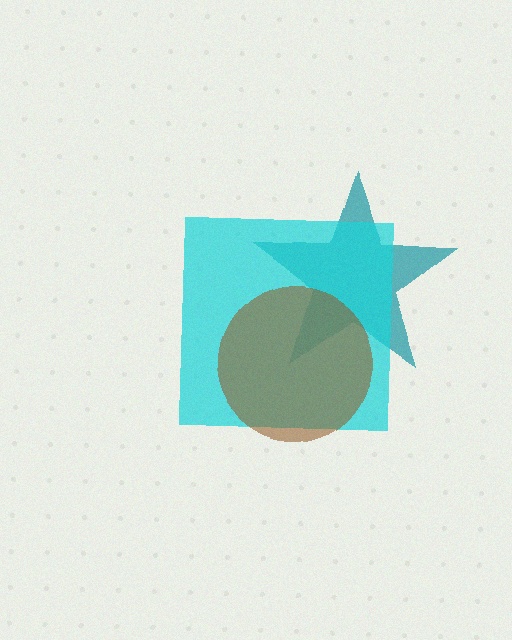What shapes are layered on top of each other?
The layered shapes are: a teal star, a cyan square, a brown circle.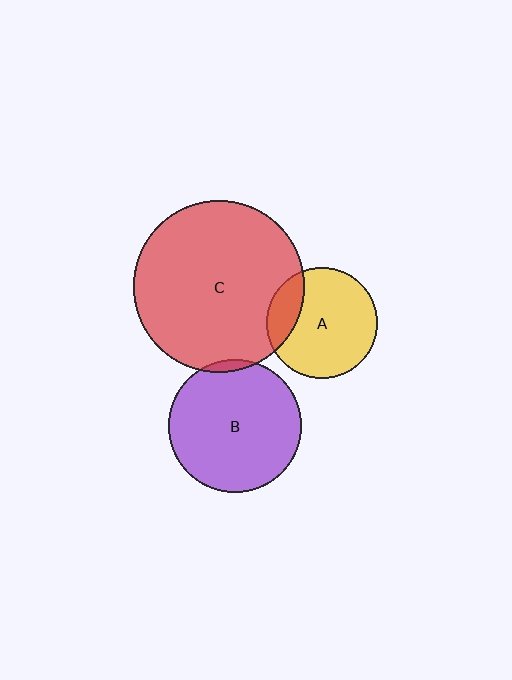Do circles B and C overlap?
Yes.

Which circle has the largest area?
Circle C (red).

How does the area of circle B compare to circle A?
Approximately 1.4 times.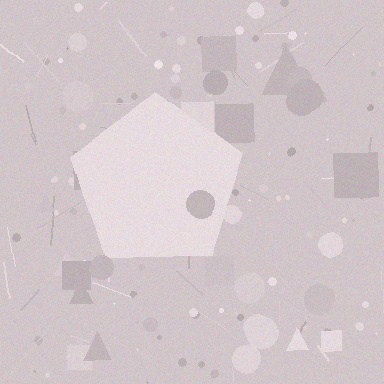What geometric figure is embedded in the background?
A pentagon is embedded in the background.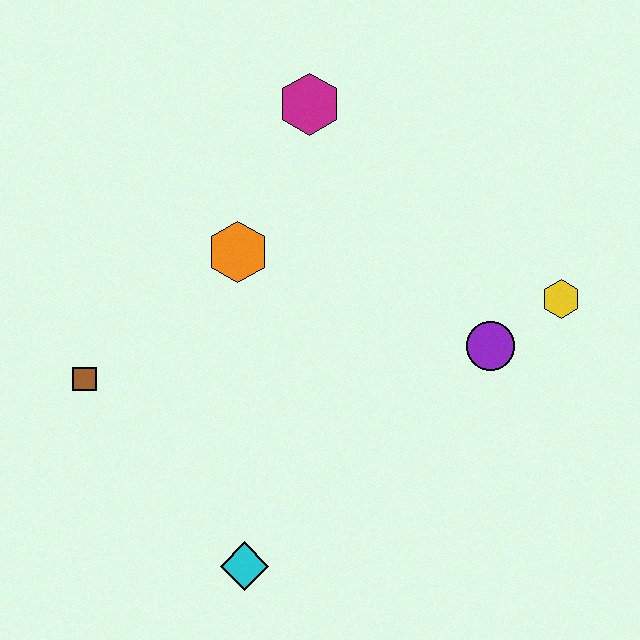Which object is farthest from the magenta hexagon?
The cyan diamond is farthest from the magenta hexagon.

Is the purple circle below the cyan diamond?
No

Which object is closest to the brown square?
The orange hexagon is closest to the brown square.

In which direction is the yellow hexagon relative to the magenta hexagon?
The yellow hexagon is to the right of the magenta hexagon.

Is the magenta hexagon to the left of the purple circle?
Yes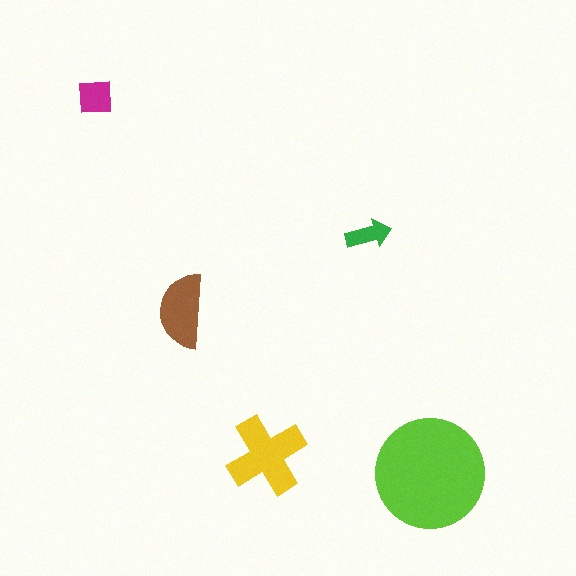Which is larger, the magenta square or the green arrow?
The magenta square.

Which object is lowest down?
The lime circle is bottommost.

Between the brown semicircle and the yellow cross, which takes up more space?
The yellow cross.